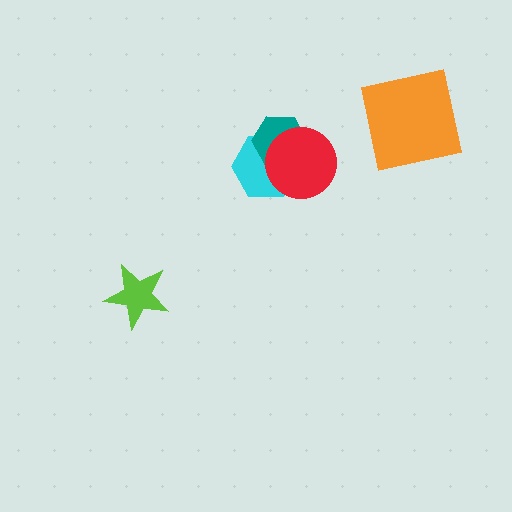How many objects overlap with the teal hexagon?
2 objects overlap with the teal hexagon.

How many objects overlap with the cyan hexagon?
2 objects overlap with the cyan hexagon.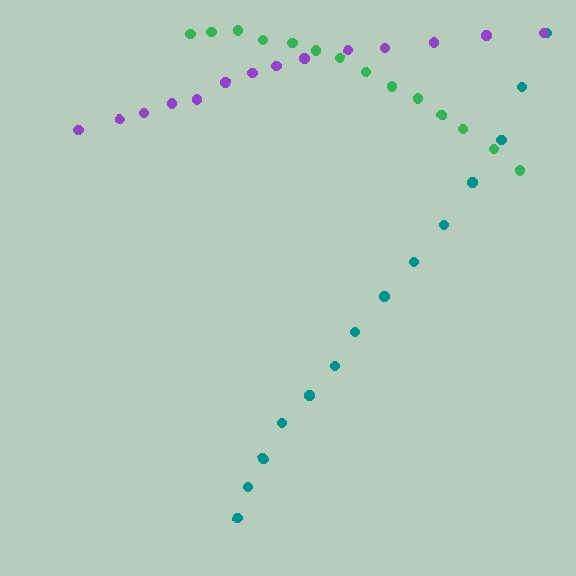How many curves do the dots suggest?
There are 3 distinct paths.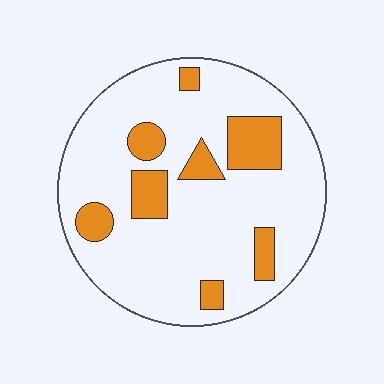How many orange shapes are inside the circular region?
8.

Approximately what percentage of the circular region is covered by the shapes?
Approximately 20%.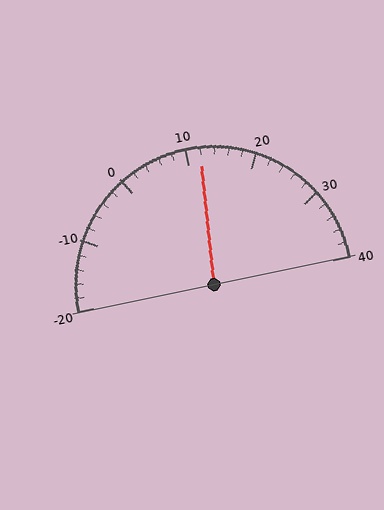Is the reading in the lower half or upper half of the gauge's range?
The reading is in the upper half of the range (-20 to 40).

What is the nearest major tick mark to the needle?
The nearest major tick mark is 10.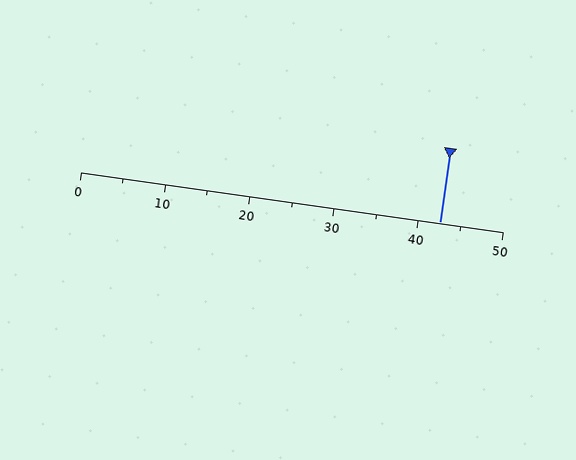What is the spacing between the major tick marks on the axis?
The major ticks are spaced 10 apart.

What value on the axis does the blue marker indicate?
The marker indicates approximately 42.5.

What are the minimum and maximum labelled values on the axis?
The axis runs from 0 to 50.